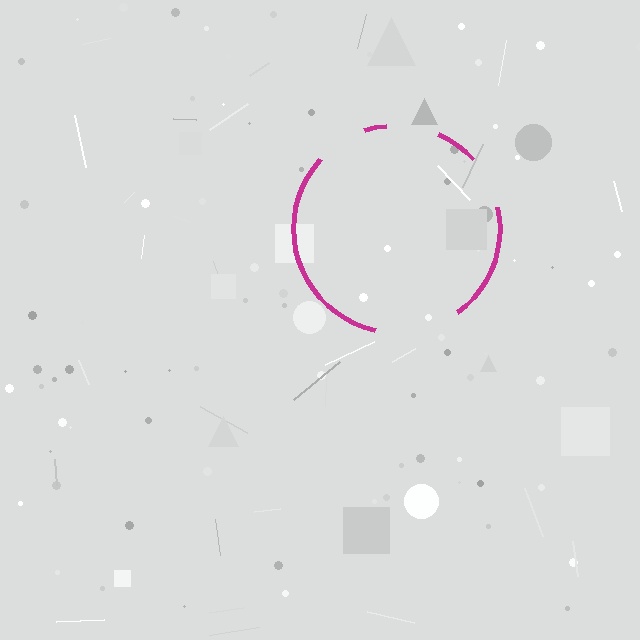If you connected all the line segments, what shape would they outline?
They would outline a circle.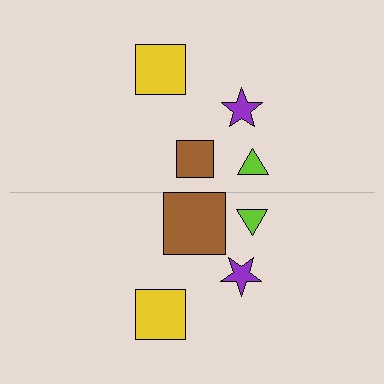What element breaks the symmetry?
The brown square on the bottom side has a different size than its mirror counterpart.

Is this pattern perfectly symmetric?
No, the pattern is not perfectly symmetric. The brown square on the bottom side has a different size than its mirror counterpart.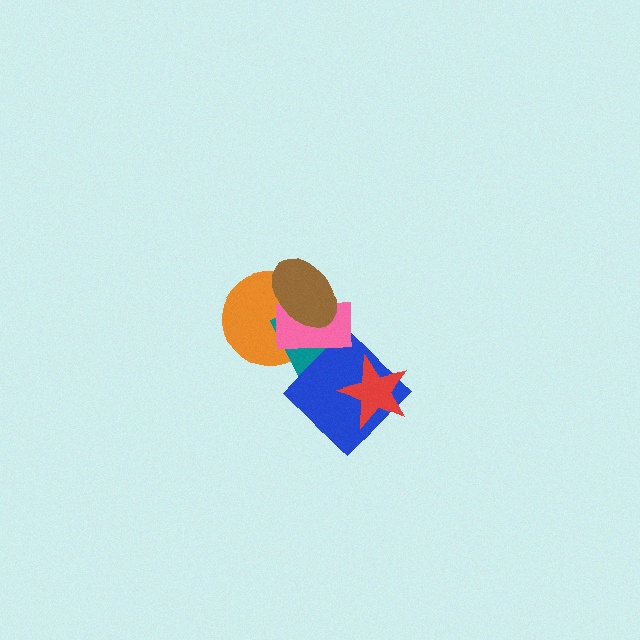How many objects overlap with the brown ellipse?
3 objects overlap with the brown ellipse.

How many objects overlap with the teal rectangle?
5 objects overlap with the teal rectangle.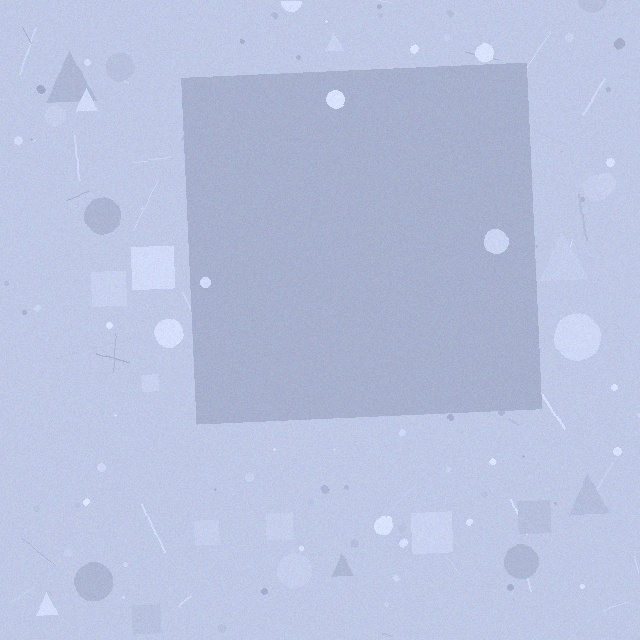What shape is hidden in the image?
A square is hidden in the image.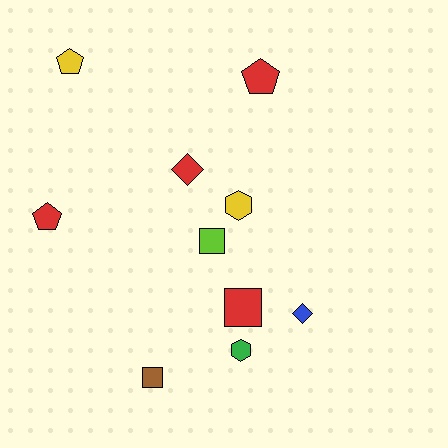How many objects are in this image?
There are 10 objects.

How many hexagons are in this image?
There are 2 hexagons.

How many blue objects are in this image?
There is 1 blue object.